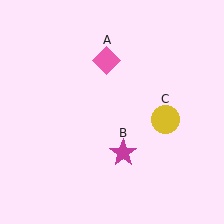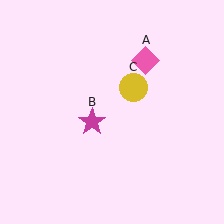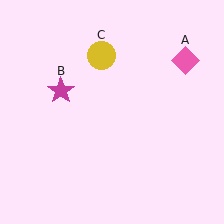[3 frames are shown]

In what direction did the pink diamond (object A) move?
The pink diamond (object A) moved right.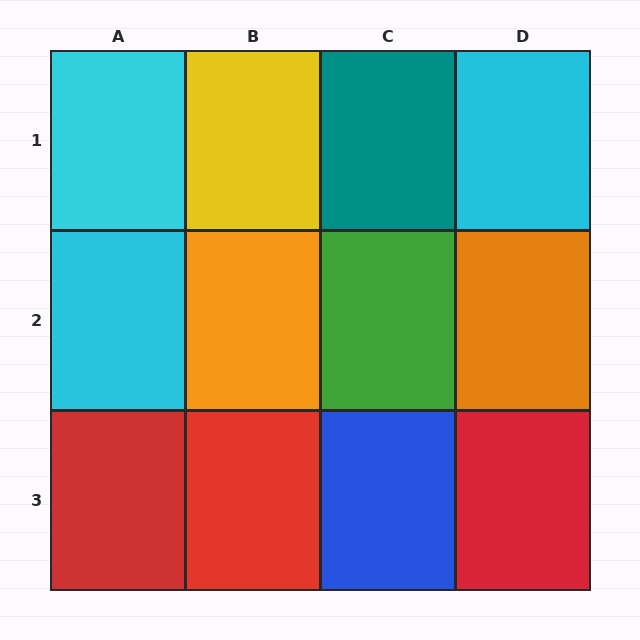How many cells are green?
1 cell is green.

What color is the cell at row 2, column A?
Cyan.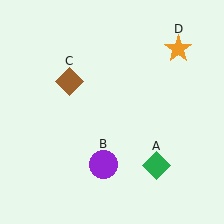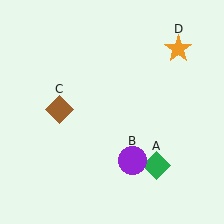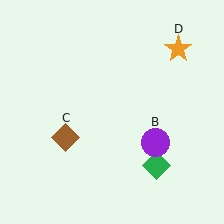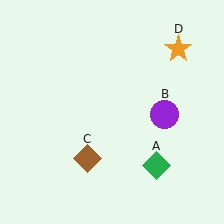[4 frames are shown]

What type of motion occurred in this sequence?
The purple circle (object B), brown diamond (object C) rotated counterclockwise around the center of the scene.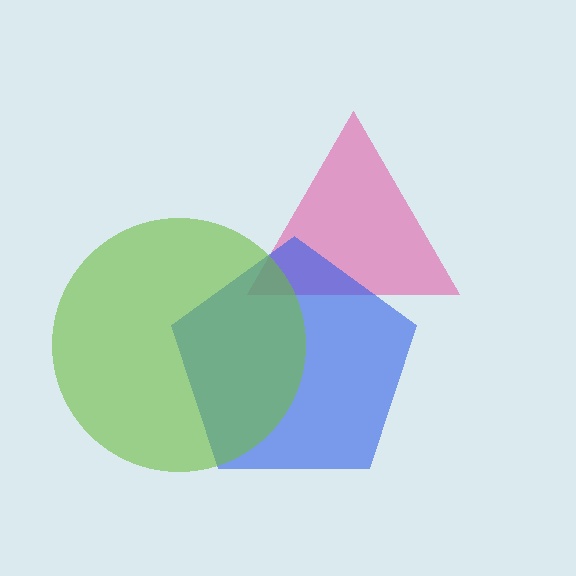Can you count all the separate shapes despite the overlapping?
Yes, there are 3 separate shapes.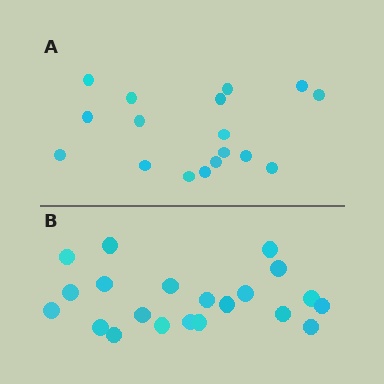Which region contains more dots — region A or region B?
Region B (the bottom region) has more dots.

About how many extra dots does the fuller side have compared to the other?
Region B has about 4 more dots than region A.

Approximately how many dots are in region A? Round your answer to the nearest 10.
About 20 dots. (The exact count is 17, which rounds to 20.)